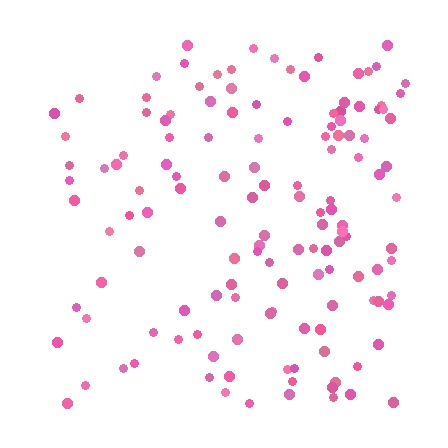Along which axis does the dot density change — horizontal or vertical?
Horizontal.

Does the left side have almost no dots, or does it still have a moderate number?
Still a moderate number, just noticeably fewer than the right.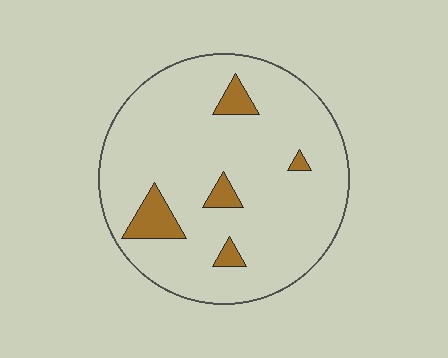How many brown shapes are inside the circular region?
5.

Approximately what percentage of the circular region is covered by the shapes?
Approximately 10%.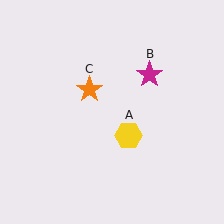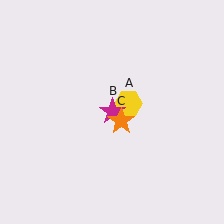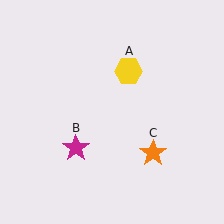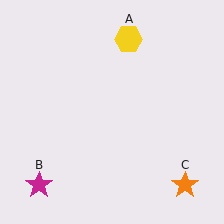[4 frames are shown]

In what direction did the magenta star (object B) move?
The magenta star (object B) moved down and to the left.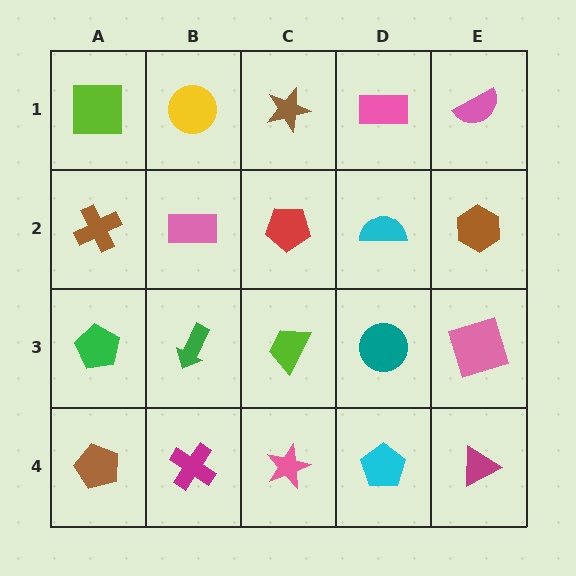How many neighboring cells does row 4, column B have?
3.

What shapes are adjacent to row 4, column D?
A teal circle (row 3, column D), a pink star (row 4, column C), a magenta triangle (row 4, column E).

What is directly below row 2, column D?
A teal circle.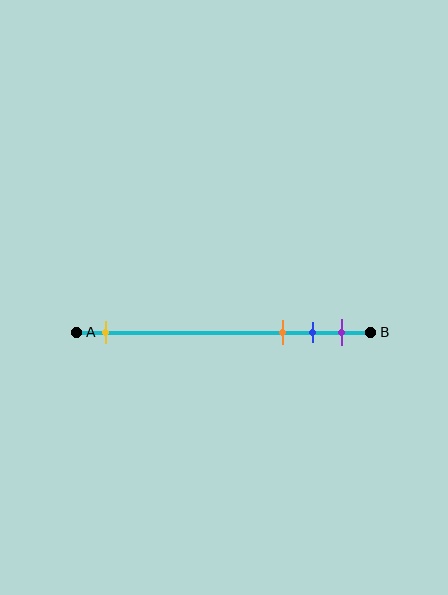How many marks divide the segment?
There are 4 marks dividing the segment.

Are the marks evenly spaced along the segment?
No, the marks are not evenly spaced.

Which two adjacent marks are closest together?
The blue and purple marks are the closest adjacent pair.